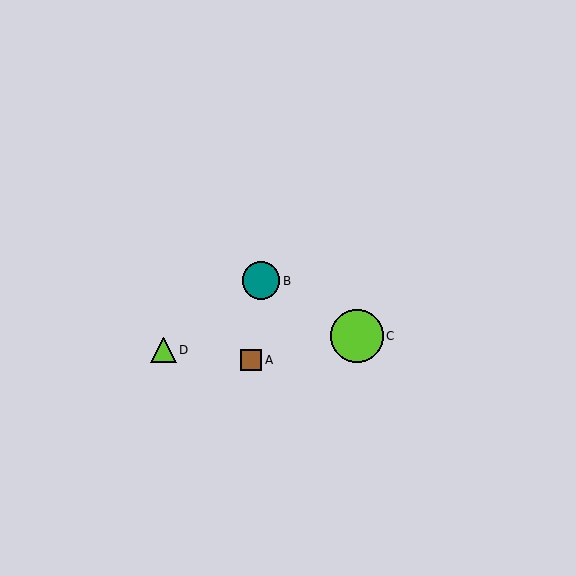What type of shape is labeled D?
Shape D is a lime triangle.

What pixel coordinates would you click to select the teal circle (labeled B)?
Click at (261, 281) to select the teal circle B.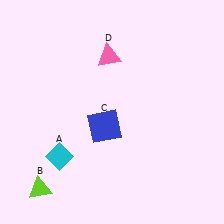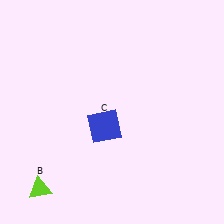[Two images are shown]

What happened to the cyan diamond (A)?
The cyan diamond (A) was removed in Image 2. It was in the bottom-left area of Image 1.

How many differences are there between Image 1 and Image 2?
There are 2 differences between the two images.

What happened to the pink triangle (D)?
The pink triangle (D) was removed in Image 2. It was in the top-left area of Image 1.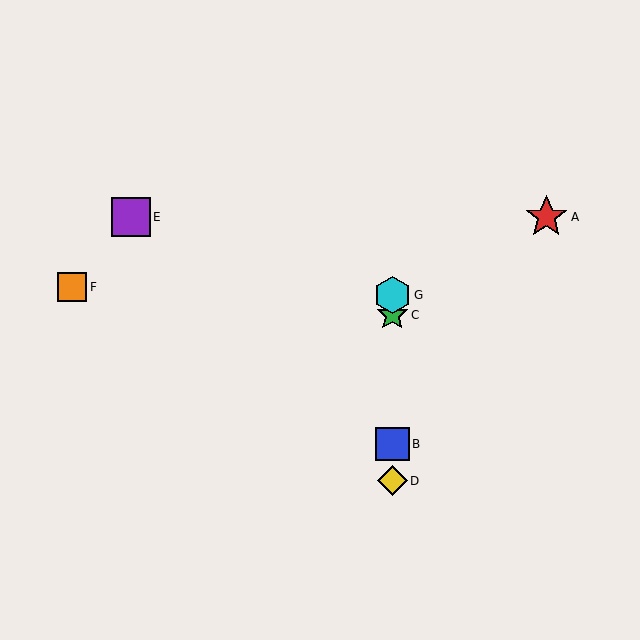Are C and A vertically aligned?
No, C is at x≈392 and A is at x≈546.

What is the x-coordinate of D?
Object D is at x≈392.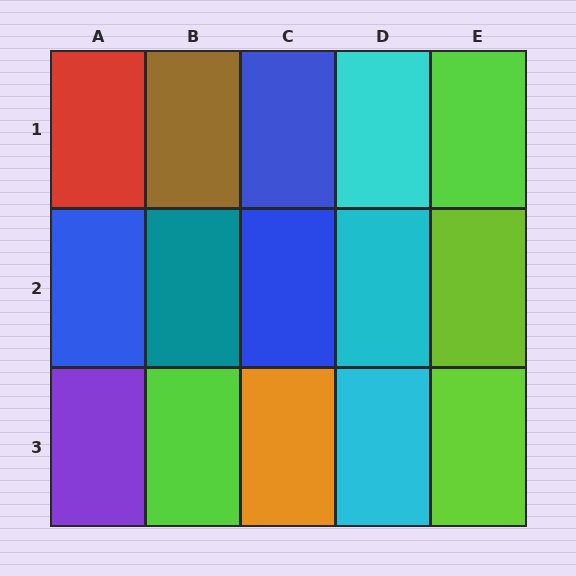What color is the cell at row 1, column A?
Red.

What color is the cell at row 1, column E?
Lime.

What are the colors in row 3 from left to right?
Purple, lime, orange, cyan, lime.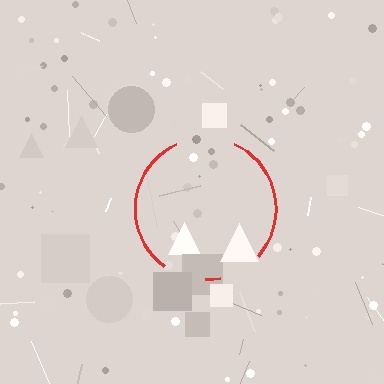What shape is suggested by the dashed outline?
The dashed outline suggests a circle.